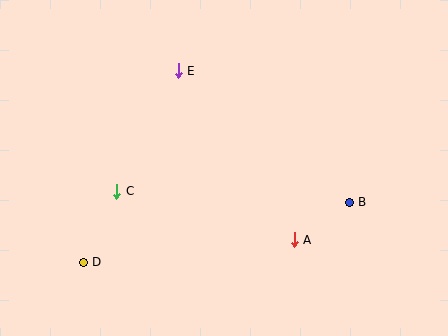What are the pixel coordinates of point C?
Point C is at (117, 191).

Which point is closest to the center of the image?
Point A at (294, 240) is closest to the center.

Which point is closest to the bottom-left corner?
Point D is closest to the bottom-left corner.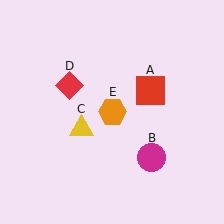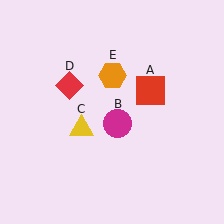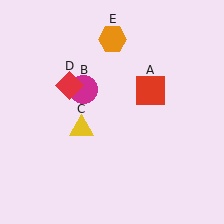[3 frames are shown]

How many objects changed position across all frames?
2 objects changed position: magenta circle (object B), orange hexagon (object E).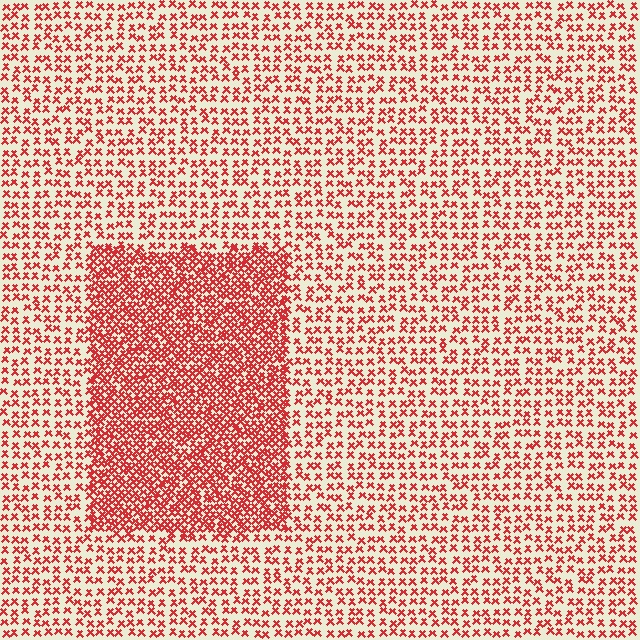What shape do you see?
I see a rectangle.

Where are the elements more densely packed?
The elements are more densely packed inside the rectangle boundary.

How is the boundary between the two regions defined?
The boundary is defined by a change in element density (approximately 2.2x ratio). All elements are the same color, size, and shape.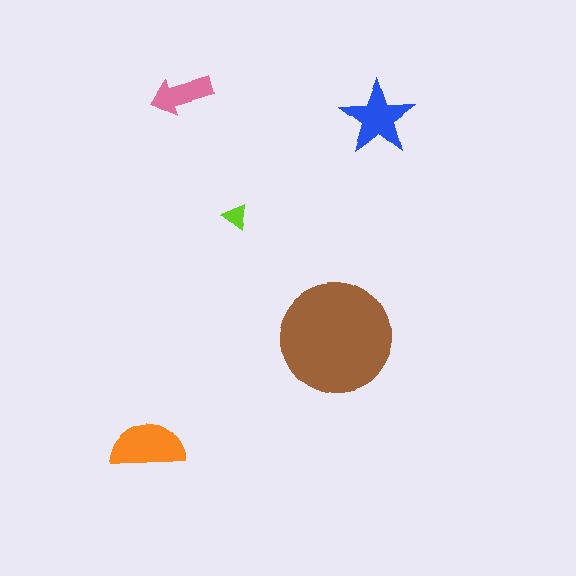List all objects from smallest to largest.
The lime triangle, the pink arrow, the blue star, the orange semicircle, the brown circle.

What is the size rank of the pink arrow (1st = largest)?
4th.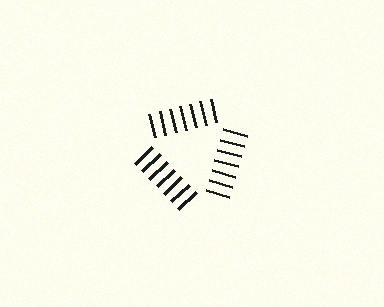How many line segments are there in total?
21 — 7 along each of the 3 edges.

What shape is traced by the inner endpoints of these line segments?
An illusory triangle — the line segments terminate on its edges but no continuous stroke is drawn.